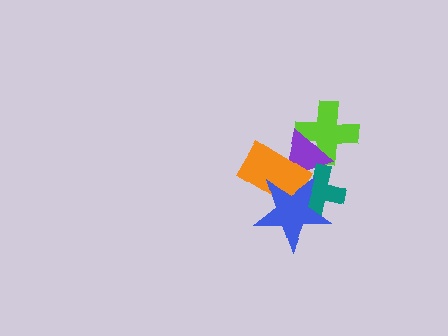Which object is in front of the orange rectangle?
The blue star is in front of the orange rectangle.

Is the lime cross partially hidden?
Yes, it is partially covered by another shape.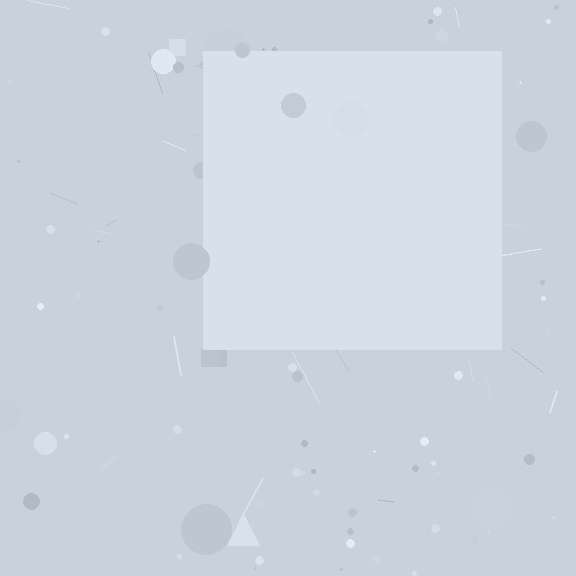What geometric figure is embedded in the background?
A square is embedded in the background.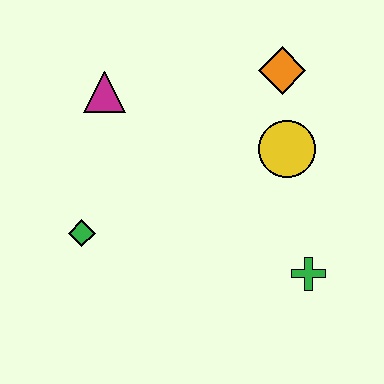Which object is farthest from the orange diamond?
The green diamond is farthest from the orange diamond.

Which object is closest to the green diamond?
The magenta triangle is closest to the green diamond.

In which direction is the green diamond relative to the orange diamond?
The green diamond is to the left of the orange diamond.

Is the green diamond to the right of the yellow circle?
No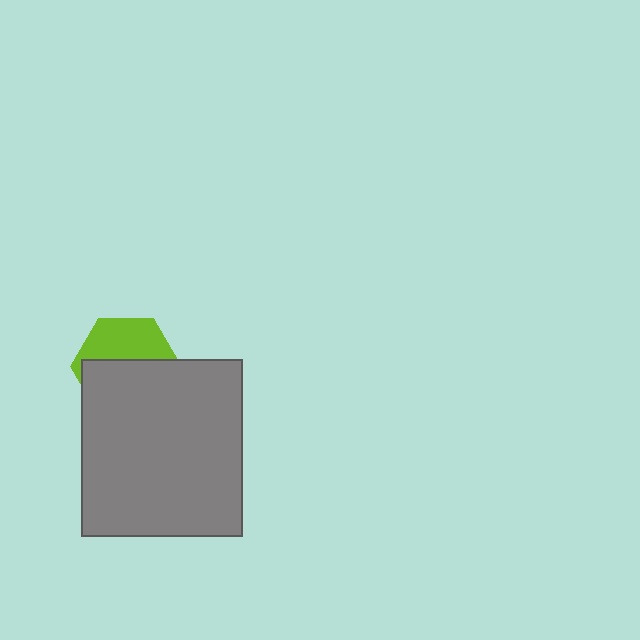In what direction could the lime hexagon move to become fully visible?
The lime hexagon could move up. That would shift it out from behind the gray rectangle entirely.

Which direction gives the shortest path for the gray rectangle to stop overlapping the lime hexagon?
Moving down gives the shortest separation.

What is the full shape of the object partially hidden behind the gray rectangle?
The partially hidden object is a lime hexagon.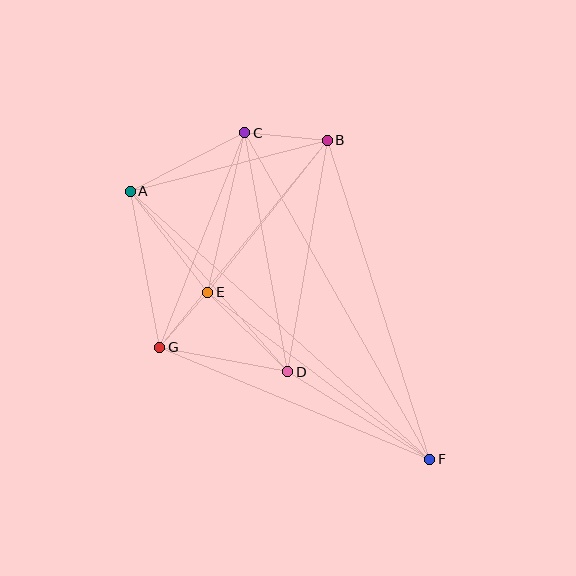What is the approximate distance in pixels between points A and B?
The distance between A and B is approximately 203 pixels.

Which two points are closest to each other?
Points E and G are closest to each other.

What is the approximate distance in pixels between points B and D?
The distance between B and D is approximately 235 pixels.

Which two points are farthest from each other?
Points A and F are farthest from each other.